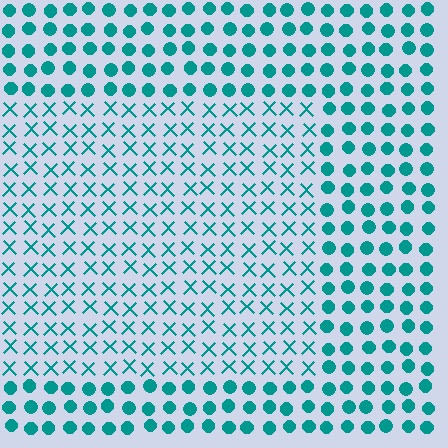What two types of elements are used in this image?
The image uses X marks inside the rectangle region and circles outside it.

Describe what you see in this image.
The image is filled with small teal elements arranged in a uniform grid. A rectangle-shaped region contains X marks, while the surrounding area contains circles. The boundary is defined purely by the change in element shape.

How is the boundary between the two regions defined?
The boundary is defined by a change in element shape: X marks inside vs. circles outside. All elements share the same color and spacing.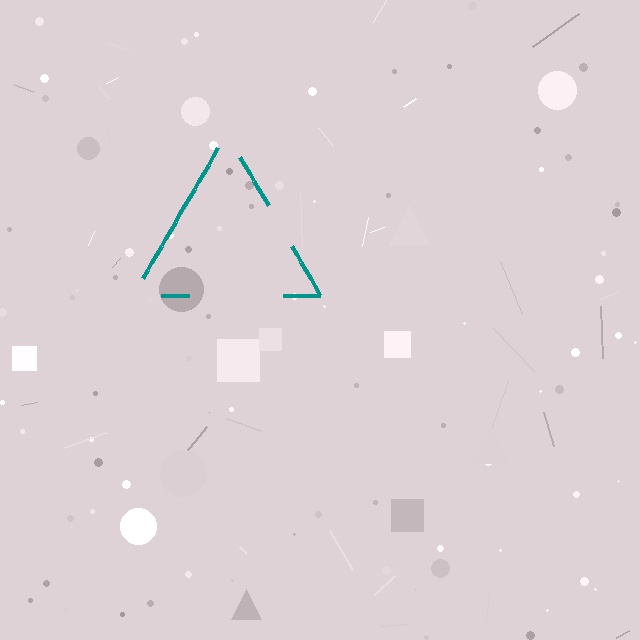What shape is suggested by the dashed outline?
The dashed outline suggests a triangle.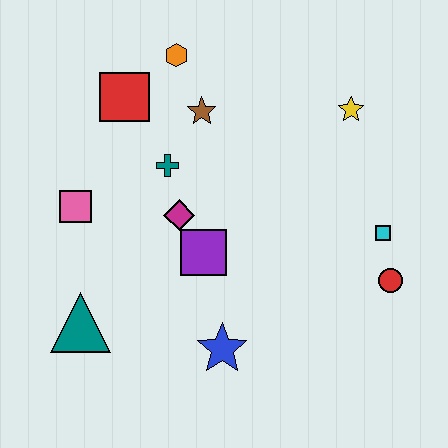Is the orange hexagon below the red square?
No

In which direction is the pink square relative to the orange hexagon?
The pink square is below the orange hexagon.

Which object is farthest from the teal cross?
The red circle is farthest from the teal cross.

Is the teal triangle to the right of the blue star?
No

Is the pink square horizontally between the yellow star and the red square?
No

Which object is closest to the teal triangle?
The pink square is closest to the teal triangle.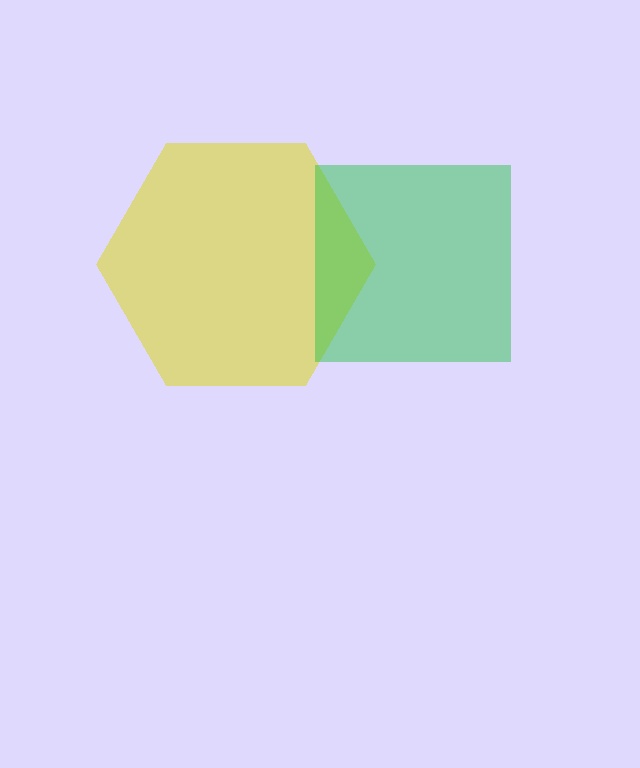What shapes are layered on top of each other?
The layered shapes are: a yellow hexagon, a green square.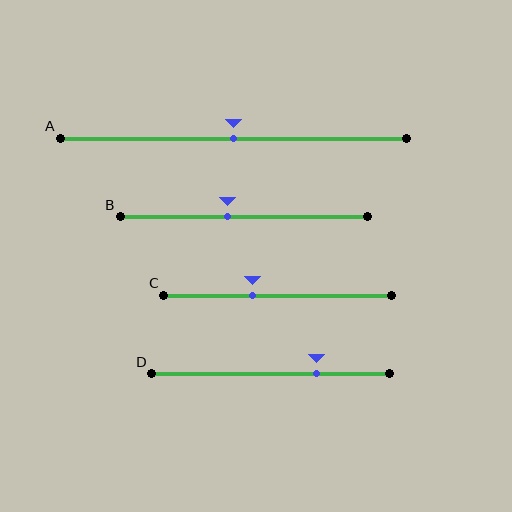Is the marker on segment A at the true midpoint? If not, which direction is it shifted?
Yes, the marker on segment A is at the true midpoint.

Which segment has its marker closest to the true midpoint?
Segment A has its marker closest to the true midpoint.